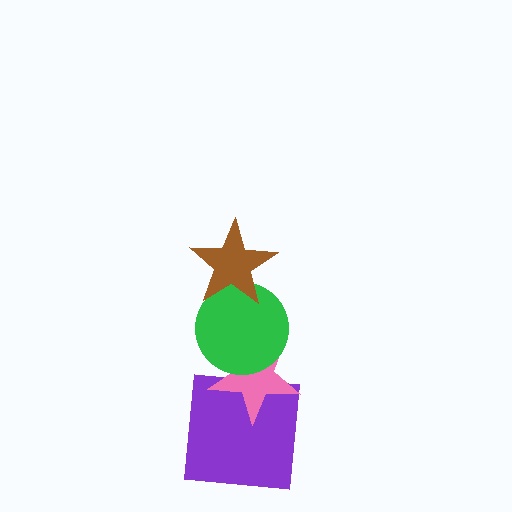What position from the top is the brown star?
The brown star is 1st from the top.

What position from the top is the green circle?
The green circle is 2nd from the top.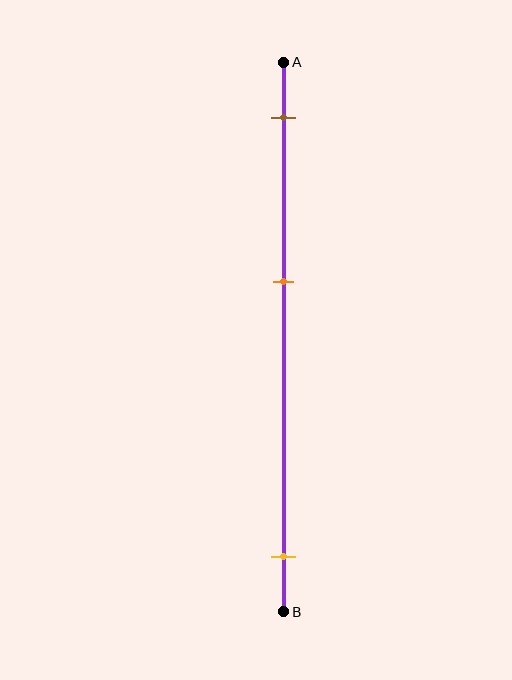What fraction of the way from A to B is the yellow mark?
The yellow mark is approximately 90% (0.9) of the way from A to B.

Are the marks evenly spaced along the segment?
No, the marks are not evenly spaced.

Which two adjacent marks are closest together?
The brown and orange marks are the closest adjacent pair.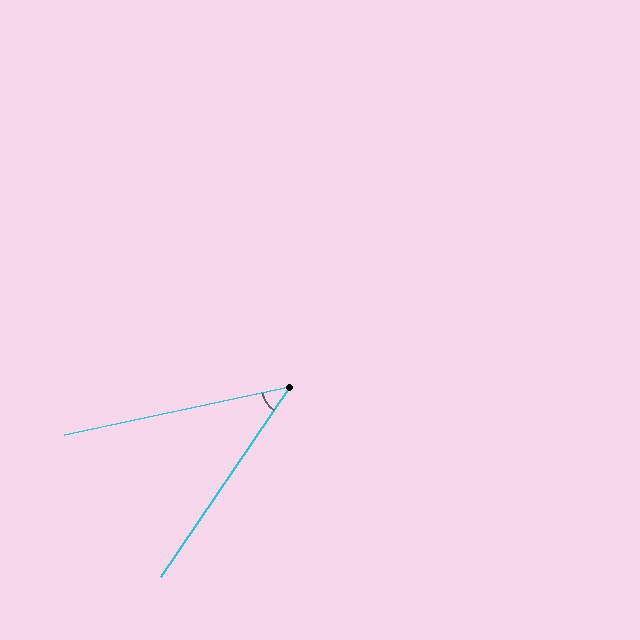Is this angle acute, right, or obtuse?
It is acute.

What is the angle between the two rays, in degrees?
Approximately 44 degrees.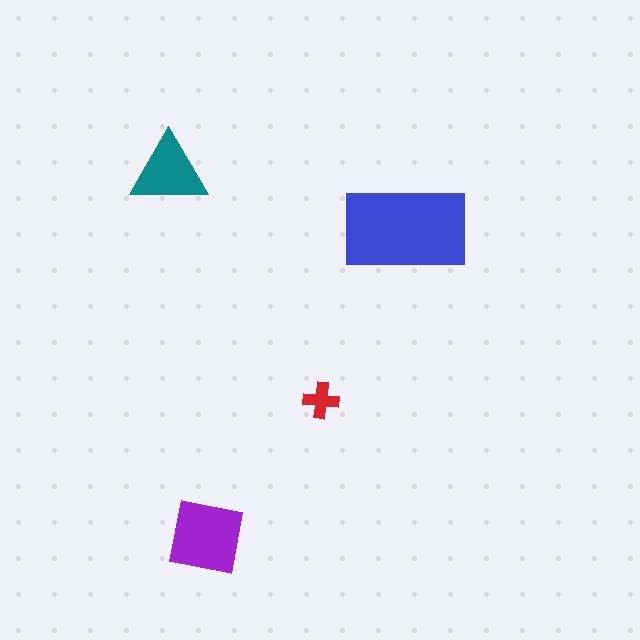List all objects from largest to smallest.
The blue rectangle, the purple square, the teal triangle, the red cross.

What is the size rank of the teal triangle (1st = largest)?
3rd.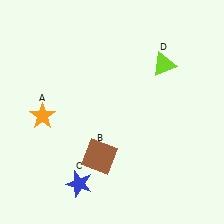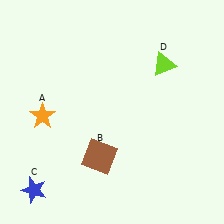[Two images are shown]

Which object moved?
The blue star (C) moved left.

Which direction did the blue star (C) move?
The blue star (C) moved left.